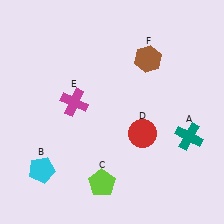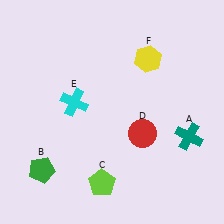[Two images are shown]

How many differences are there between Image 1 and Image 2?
There are 3 differences between the two images.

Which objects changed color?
B changed from cyan to green. E changed from magenta to cyan. F changed from brown to yellow.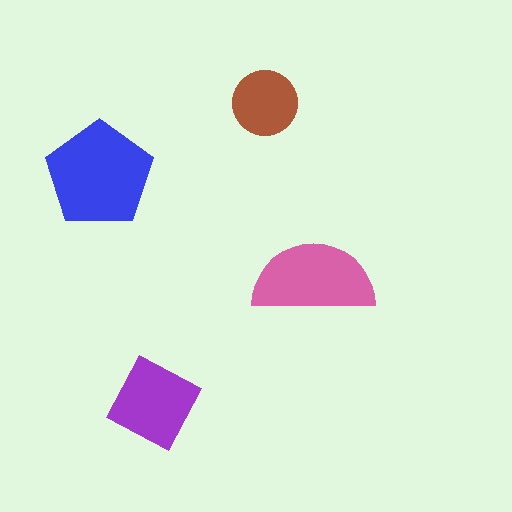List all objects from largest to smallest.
The blue pentagon, the pink semicircle, the purple diamond, the brown circle.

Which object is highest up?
The brown circle is topmost.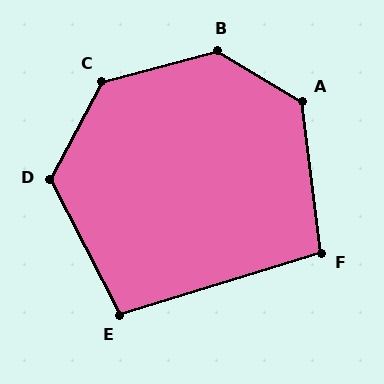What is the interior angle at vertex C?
Approximately 132 degrees (obtuse).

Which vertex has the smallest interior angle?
E, at approximately 100 degrees.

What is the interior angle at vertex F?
Approximately 100 degrees (obtuse).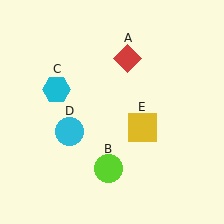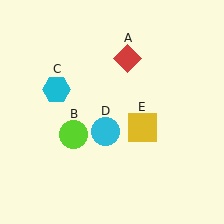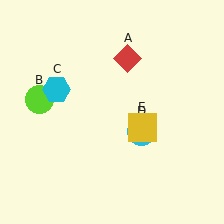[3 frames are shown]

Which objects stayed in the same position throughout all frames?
Red diamond (object A) and cyan hexagon (object C) and yellow square (object E) remained stationary.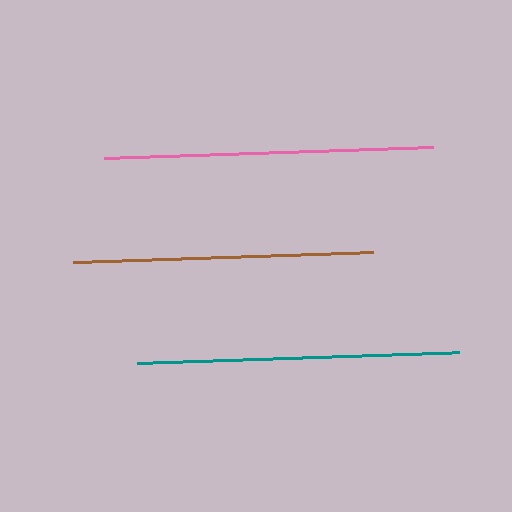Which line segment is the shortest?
The brown line is the shortest at approximately 300 pixels.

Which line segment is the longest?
The pink line is the longest at approximately 330 pixels.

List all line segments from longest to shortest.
From longest to shortest: pink, teal, brown.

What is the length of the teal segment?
The teal segment is approximately 323 pixels long.